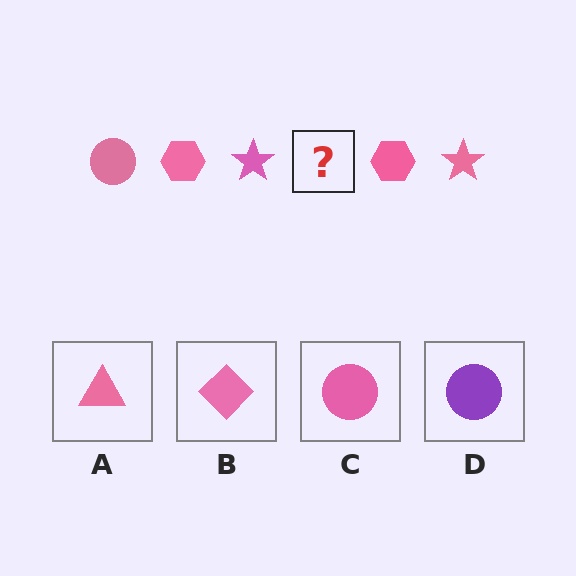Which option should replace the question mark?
Option C.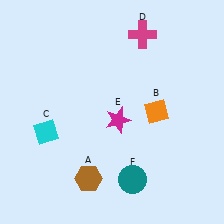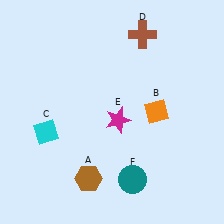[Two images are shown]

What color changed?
The cross (D) changed from magenta in Image 1 to brown in Image 2.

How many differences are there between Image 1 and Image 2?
There is 1 difference between the two images.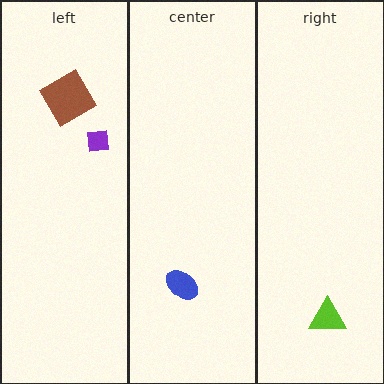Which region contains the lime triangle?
The right region.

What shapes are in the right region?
The lime triangle.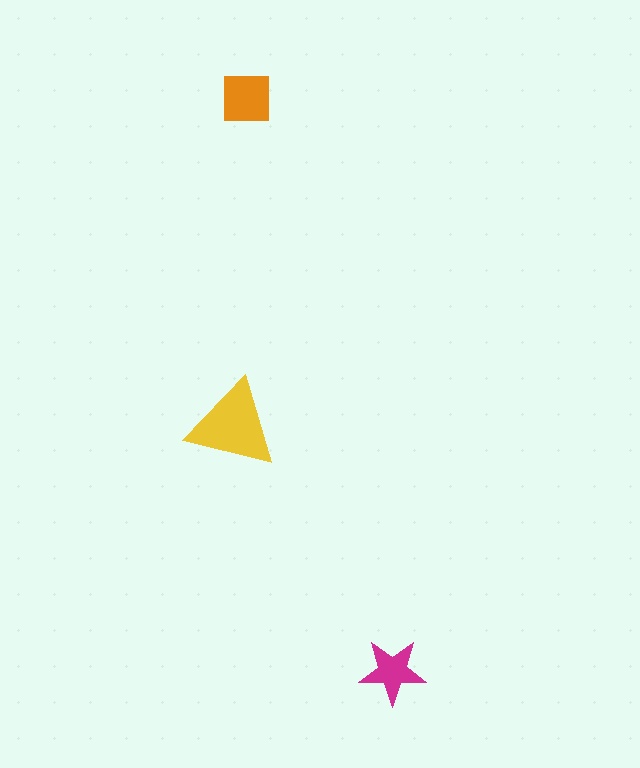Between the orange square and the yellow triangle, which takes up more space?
The yellow triangle.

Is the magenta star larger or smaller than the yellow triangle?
Smaller.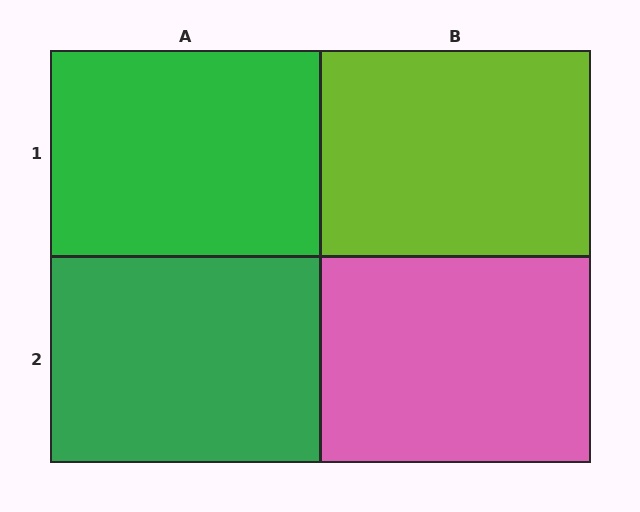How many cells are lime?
1 cell is lime.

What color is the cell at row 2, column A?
Green.